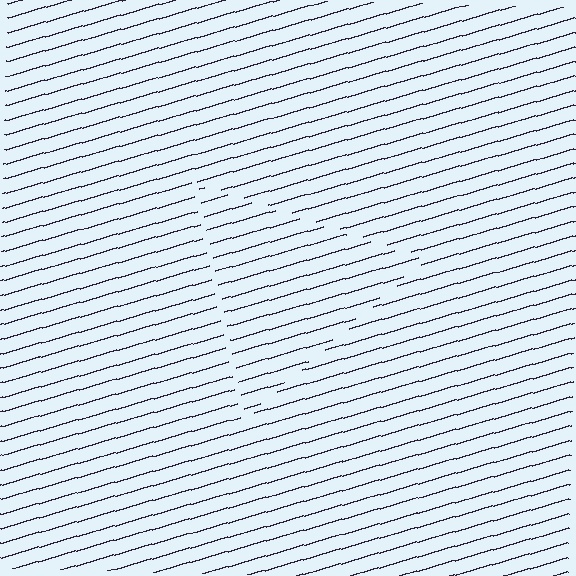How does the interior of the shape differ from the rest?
The interior of the shape contains the same grating, shifted by half a period — the contour is defined by the phase discontinuity where line-ends from the inner and outer gratings abut.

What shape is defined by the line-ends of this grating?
An illusory triangle. The interior of the shape contains the same grating, shifted by half a period — the contour is defined by the phase discontinuity where line-ends from the inner and outer gratings abut.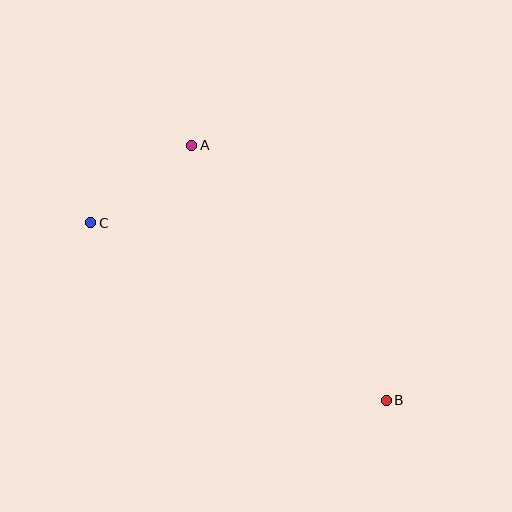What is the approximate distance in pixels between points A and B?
The distance between A and B is approximately 321 pixels.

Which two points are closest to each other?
Points A and C are closest to each other.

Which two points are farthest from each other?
Points B and C are farthest from each other.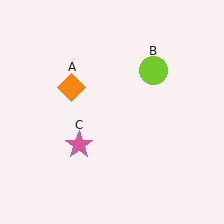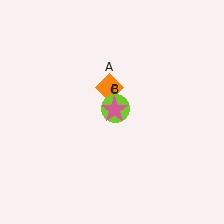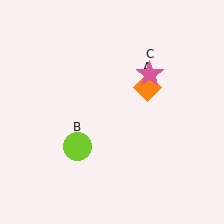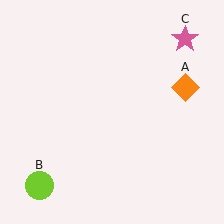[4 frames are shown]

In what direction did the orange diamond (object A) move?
The orange diamond (object A) moved right.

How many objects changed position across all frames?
3 objects changed position: orange diamond (object A), lime circle (object B), pink star (object C).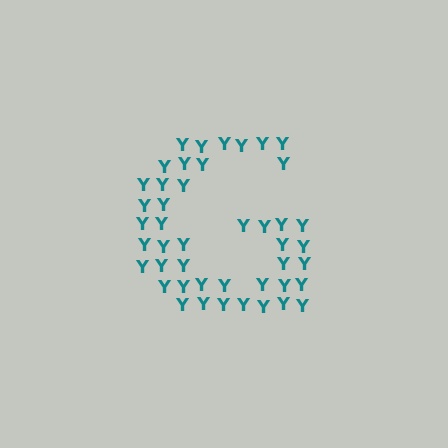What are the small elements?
The small elements are letter Y's.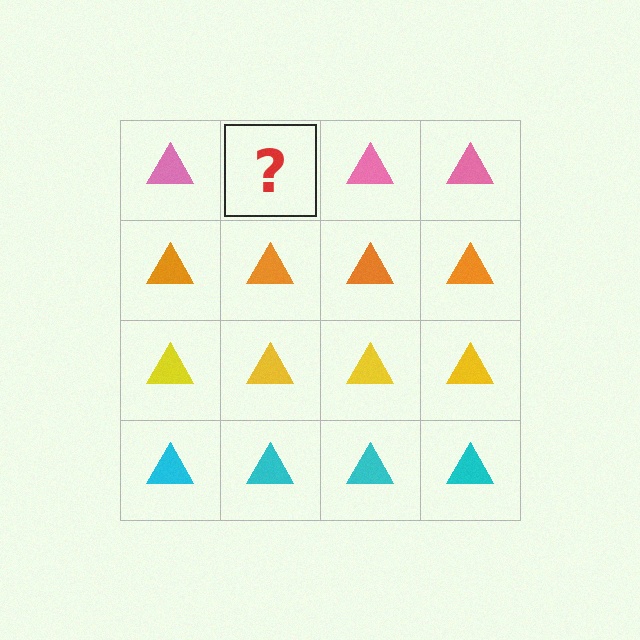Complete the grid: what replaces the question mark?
The question mark should be replaced with a pink triangle.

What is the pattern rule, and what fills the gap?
The rule is that each row has a consistent color. The gap should be filled with a pink triangle.